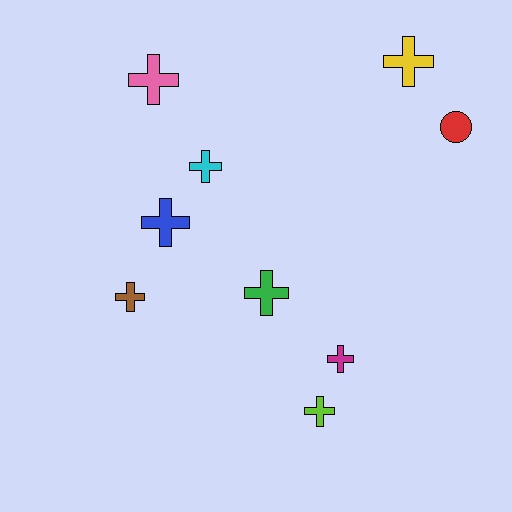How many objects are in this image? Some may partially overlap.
There are 9 objects.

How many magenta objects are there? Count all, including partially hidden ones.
There is 1 magenta object.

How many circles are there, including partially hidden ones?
There is 1 circle.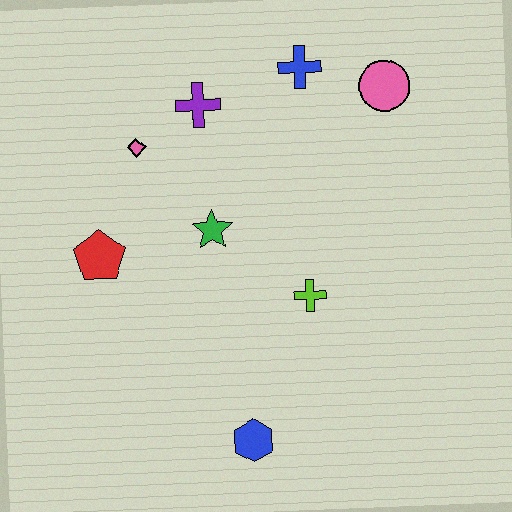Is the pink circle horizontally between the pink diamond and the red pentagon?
No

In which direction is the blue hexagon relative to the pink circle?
The blue hexagon is below the pink circle.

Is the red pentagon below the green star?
Yes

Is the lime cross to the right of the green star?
Yes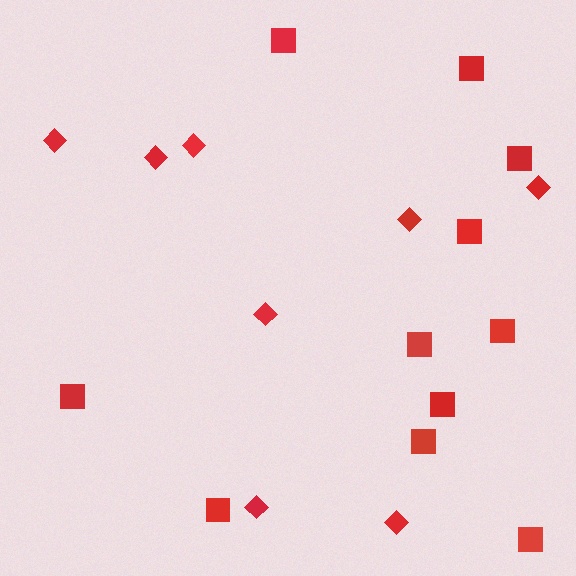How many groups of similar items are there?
There are 2 groups: one group of diamonds (8) and one group of squares (11).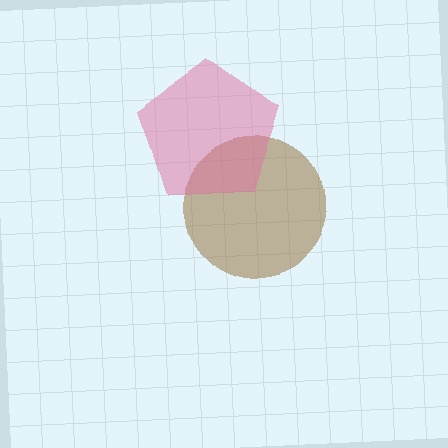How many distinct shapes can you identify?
There are 2 distinct shapes: a brown circle, a pink pentagon.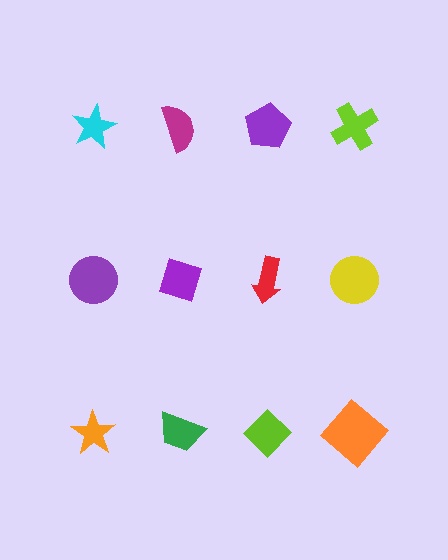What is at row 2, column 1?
A purple circle.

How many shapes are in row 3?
4 shapes.